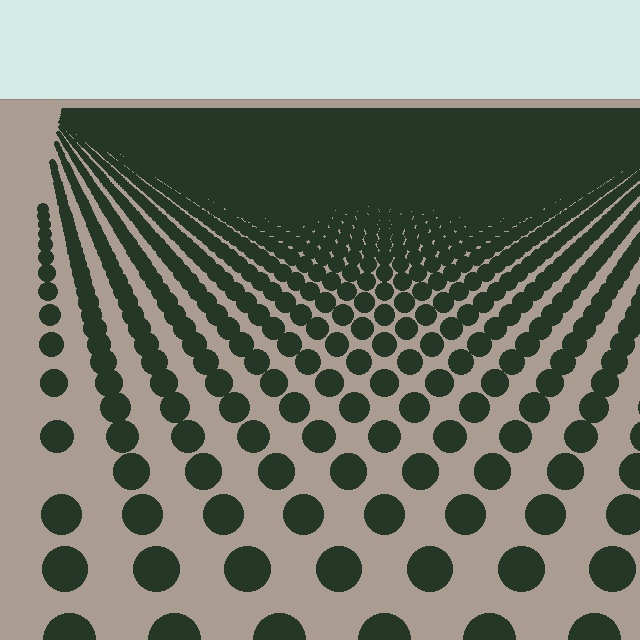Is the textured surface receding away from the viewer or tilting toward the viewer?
The surface is receding away from the viewer. Texture elements get smaller and denser toward the top.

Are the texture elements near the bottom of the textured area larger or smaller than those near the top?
Larger. Near the bottom, elements are closer to the viewer and appear at a bigger on-screen size.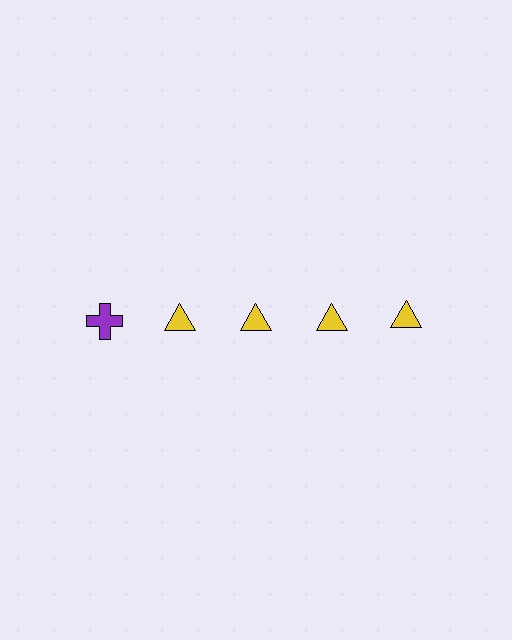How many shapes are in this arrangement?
There are 5 shapes arranged in a grid pattern.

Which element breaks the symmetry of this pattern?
The purple cross in the top row, leftmost column breaks the symmetry. All other shapes are yellow triangles.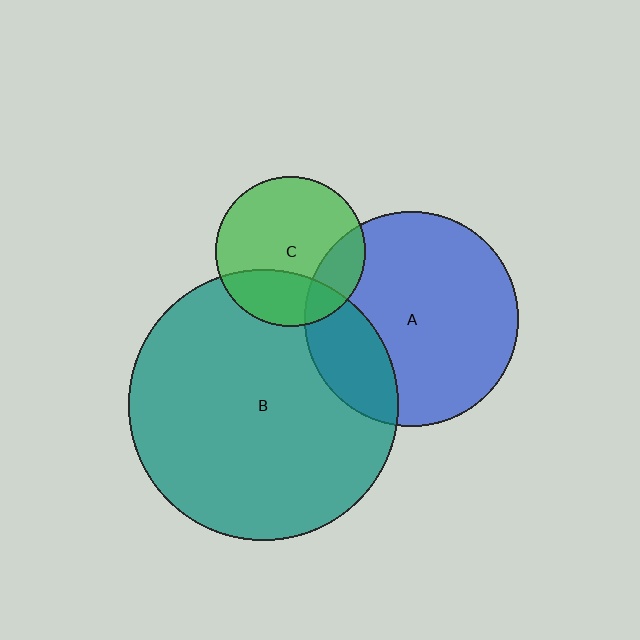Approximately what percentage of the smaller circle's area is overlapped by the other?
Approximately 25%.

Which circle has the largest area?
Circle B (teal).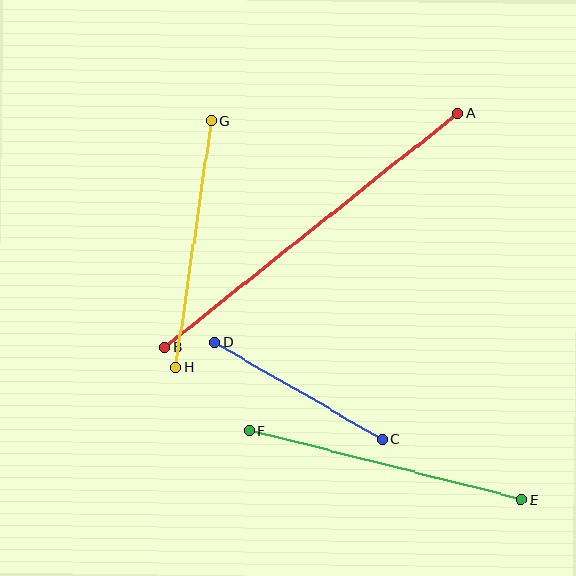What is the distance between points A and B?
The distance is approximately 375 pixels.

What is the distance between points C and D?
The distance is approximately 193 pixels.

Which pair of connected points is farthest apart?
Points A and B are farthest apart.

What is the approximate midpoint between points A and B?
The midpoint is at approximately (311, 230) pixels.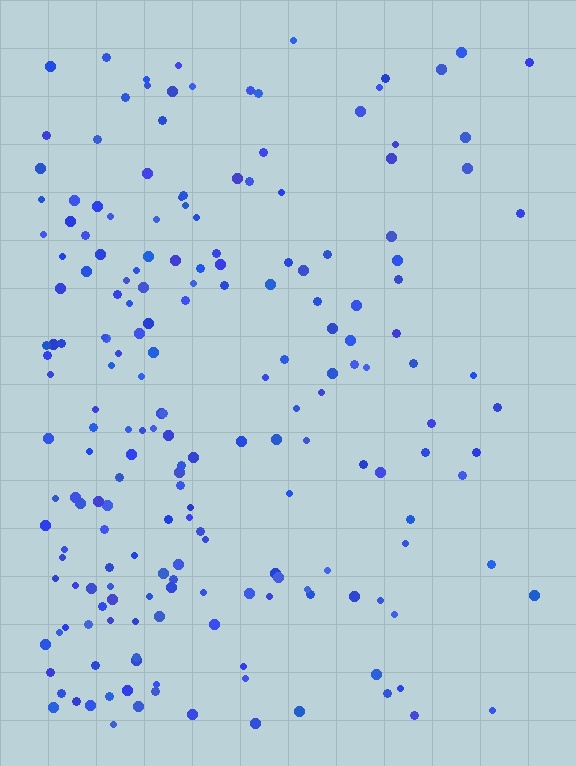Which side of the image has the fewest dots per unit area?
The right.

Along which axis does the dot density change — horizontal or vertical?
Horizontal.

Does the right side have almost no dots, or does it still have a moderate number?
Still a moderate number, just noticeably fewer than the left.